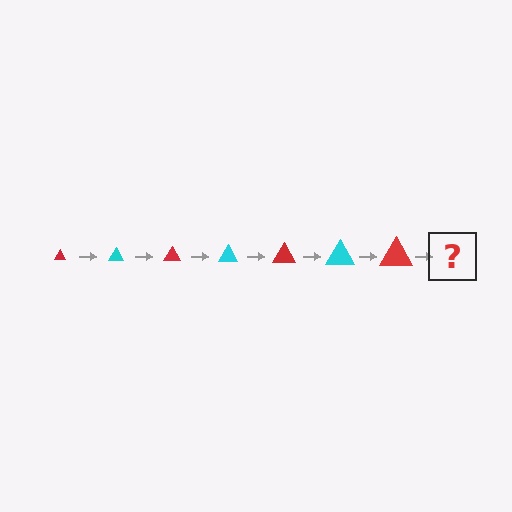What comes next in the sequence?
The next element should be a cyan triangle, larger than the previous one.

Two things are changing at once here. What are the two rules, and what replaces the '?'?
The two rules are that the triangle grows larger each step and the color cycles through red and cyan. The '?' should be a cyan triangle, larger than the previous one.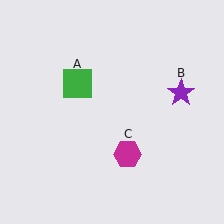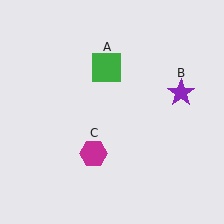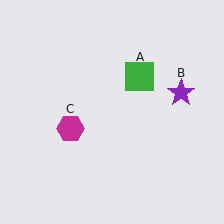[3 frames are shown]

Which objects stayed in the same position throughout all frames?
Purple star (object B) remained stationary.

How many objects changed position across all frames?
2 objects changed position: green square (object A), magenta hexagon (object C).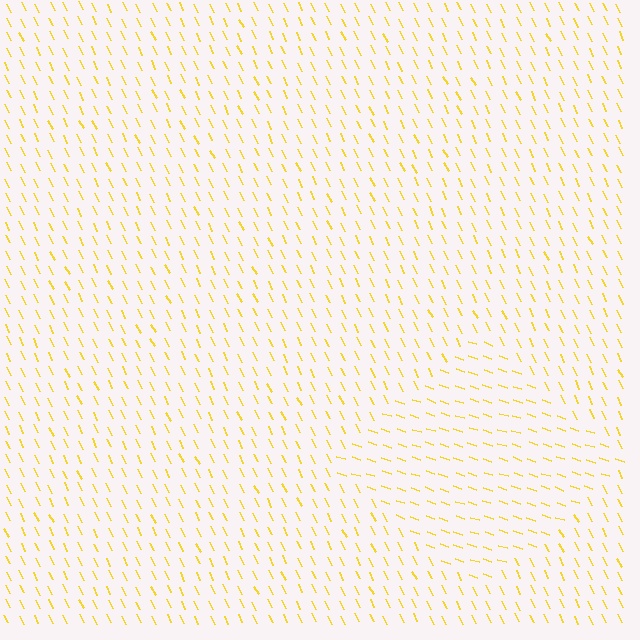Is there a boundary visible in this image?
Yes, there is a texture boundary formed by a change in line orientation.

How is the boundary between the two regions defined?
The boundary is defined purely by a change in line orientation (approximately 45 degrees difference). All lines are the same color and thickness.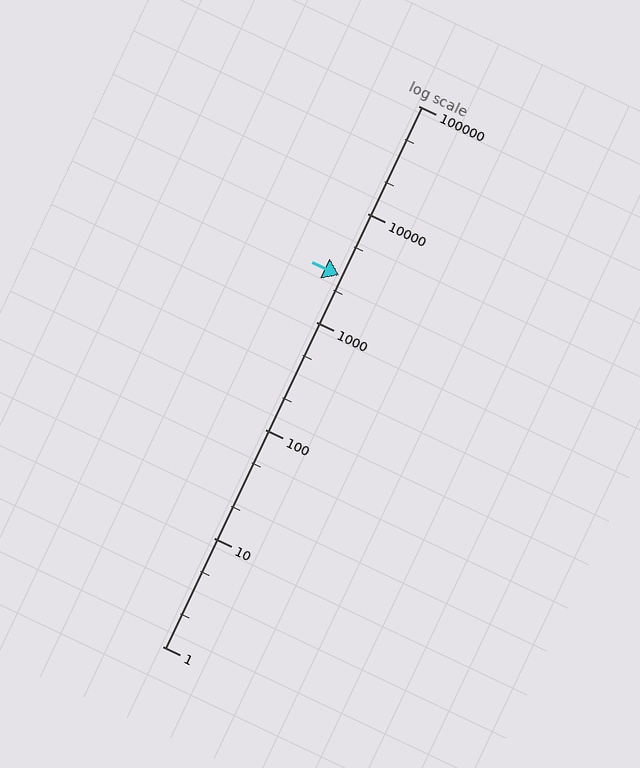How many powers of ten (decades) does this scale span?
The scale spans 5 decades, from 1 to 100000.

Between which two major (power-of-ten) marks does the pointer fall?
The pointer is between 1000 and 10000.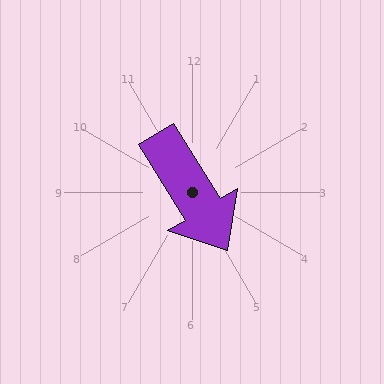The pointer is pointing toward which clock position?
Roughly 5 o'clock.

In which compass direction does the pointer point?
Southeast.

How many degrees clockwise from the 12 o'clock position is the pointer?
Approximately 149 degrees.